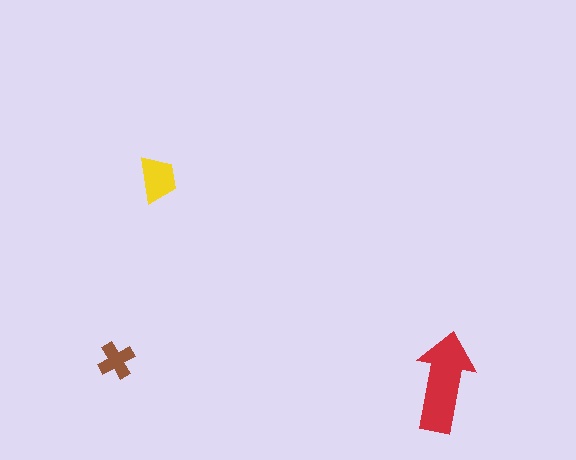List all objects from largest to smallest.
The red arrow, the yellow trapezoid, the brown cross.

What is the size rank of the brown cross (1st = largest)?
3rd.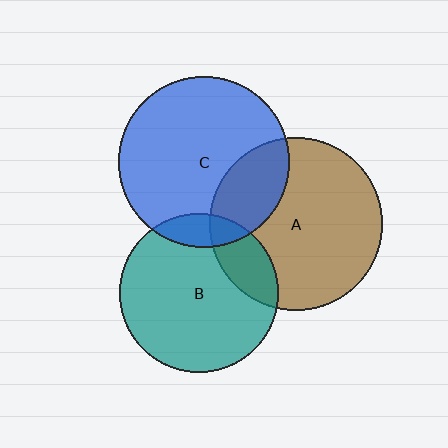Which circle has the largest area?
Circle A (brown).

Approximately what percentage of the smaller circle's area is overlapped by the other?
Approximately 10%.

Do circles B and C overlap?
Yes.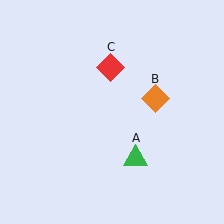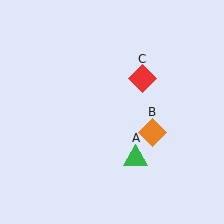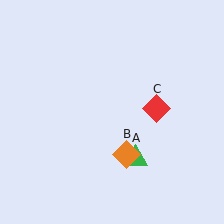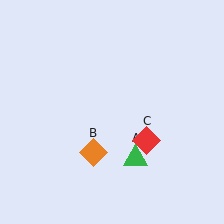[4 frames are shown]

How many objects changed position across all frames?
2 objects changed position: orange diamond (object B), red diamond (object C).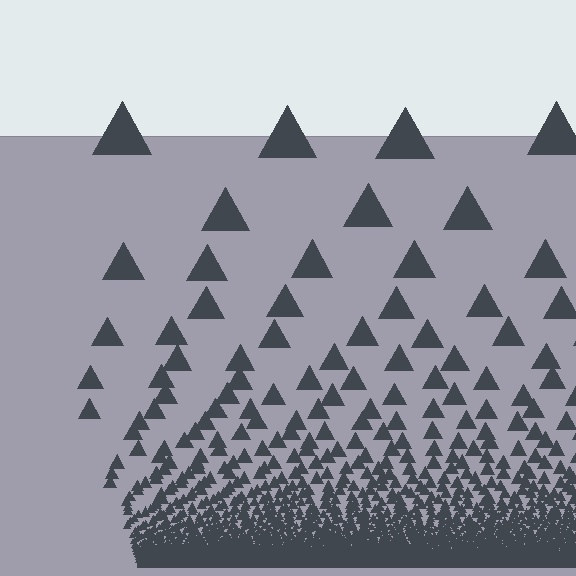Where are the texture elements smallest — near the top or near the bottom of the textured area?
Near the bottom.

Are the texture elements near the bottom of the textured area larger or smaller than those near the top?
Smaller. The gradient is inverted — elements near the bottom are smaller and denser.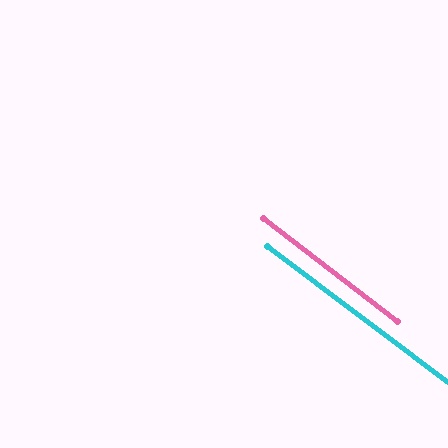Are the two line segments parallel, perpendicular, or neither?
Parallel — their directions differ by only 0.6°.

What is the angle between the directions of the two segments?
Approximately 1 degree.